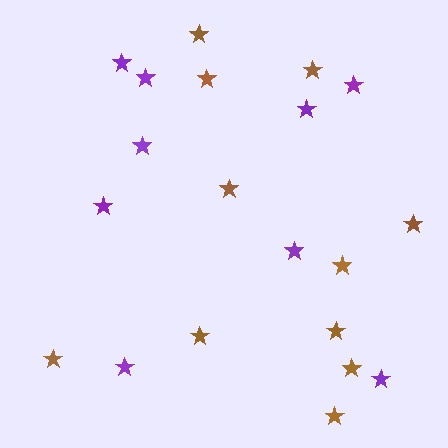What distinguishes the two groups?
There are 2 groups: one group of purple stars (9) and one group of brown stars (11).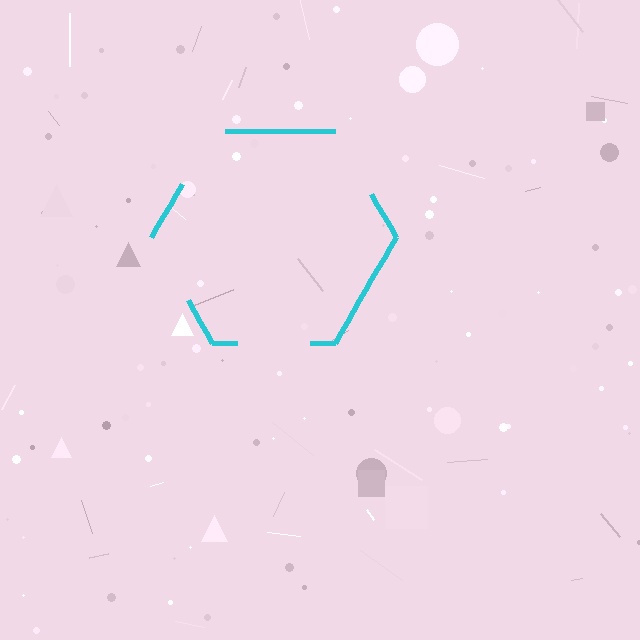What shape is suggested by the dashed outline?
The dashed outline suggests a hexagon.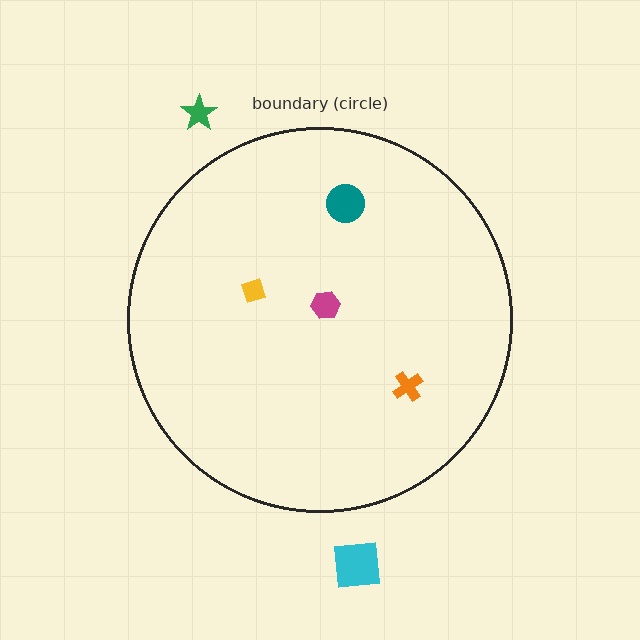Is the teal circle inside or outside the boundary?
Inside.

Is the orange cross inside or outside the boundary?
Inside.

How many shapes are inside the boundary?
4 inside, 2 outside.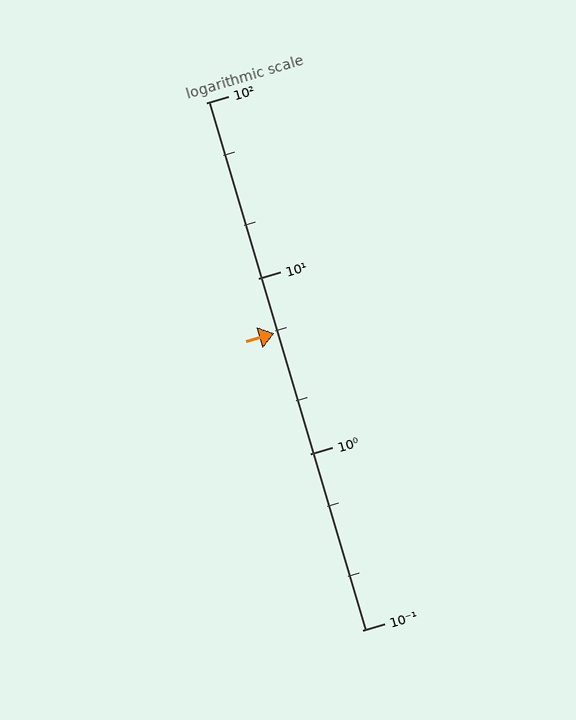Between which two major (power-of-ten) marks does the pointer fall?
The pointer is between 1 and 10.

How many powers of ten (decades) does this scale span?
The scale spans 3 decades, from 0.1 to 100.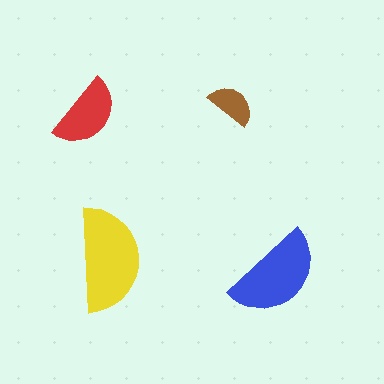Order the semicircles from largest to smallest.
the yellow one, the blue one, the red one, the brown one.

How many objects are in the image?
There are 4 objects in the image.